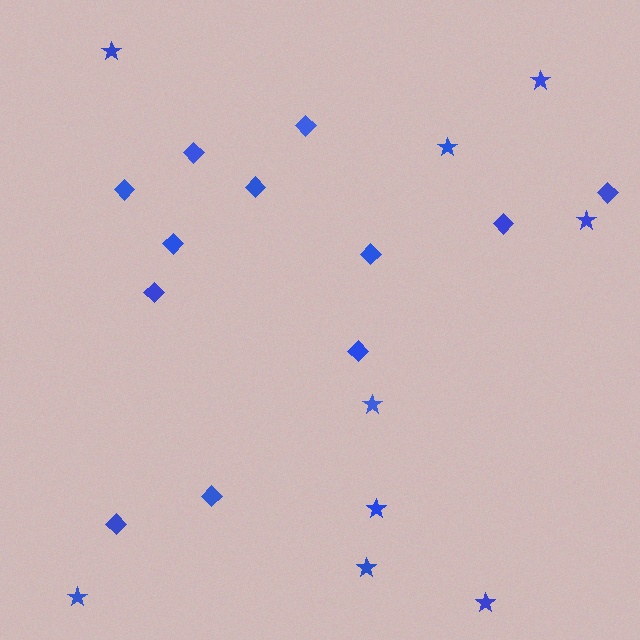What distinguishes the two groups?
There are 2 groups: one group of stars (9) and one group of diamonds (12).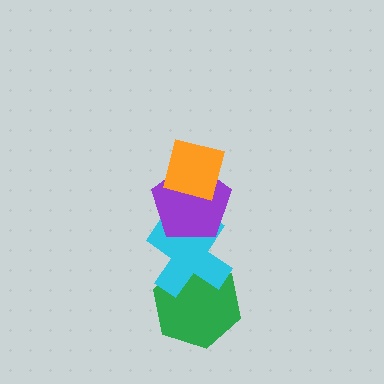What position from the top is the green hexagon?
The green hexagon is 4th from the top.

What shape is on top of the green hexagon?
The cyan cross is on top of the green hexagon.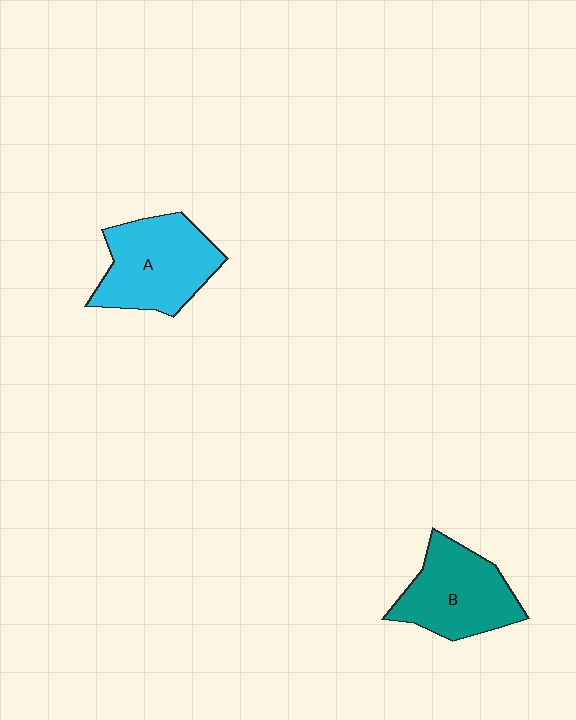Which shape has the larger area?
Shape A (cyan).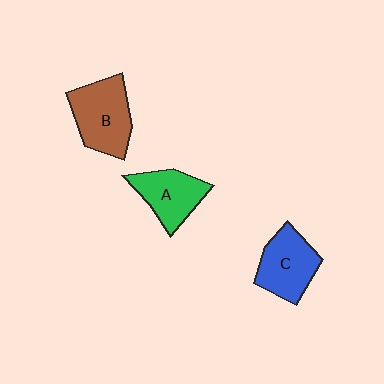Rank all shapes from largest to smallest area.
From largest to smallest: B (brown), C (blue), A (green).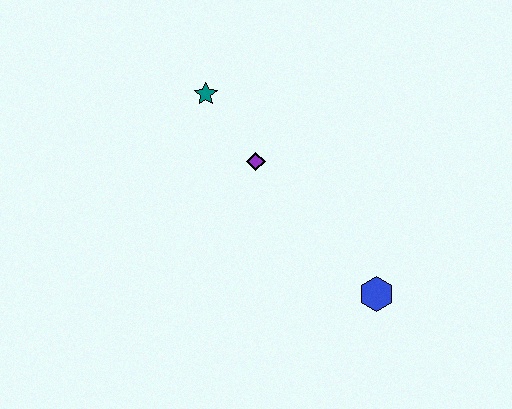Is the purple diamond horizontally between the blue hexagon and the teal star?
Yes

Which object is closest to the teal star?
The purple diamond is closest to the teal star.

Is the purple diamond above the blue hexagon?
Yes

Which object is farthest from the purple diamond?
The blue hexagon is farthest from the purple diamond.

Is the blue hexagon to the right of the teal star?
Yes